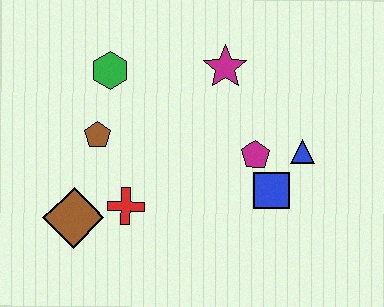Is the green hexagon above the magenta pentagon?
Yes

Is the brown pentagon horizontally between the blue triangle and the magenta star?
No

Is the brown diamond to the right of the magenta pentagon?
No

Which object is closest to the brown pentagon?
The green hexagon is closest to the brown pentagon.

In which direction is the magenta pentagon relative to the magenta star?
The magenta pentagon is below the magenta star.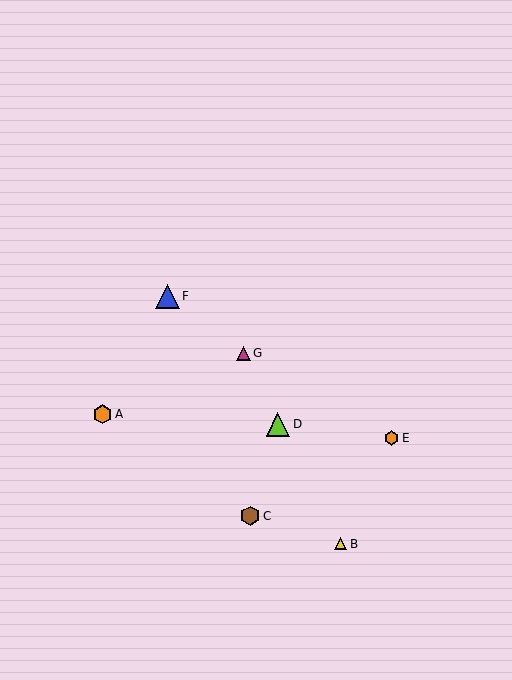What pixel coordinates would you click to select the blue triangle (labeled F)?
Click at (167, 296) to select the blue triangle F.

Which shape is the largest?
The blue triangle (labeled F) is the largest.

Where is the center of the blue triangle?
The center of the blue triangle is at (167, 296).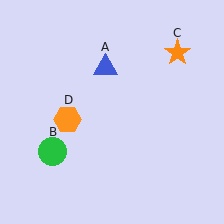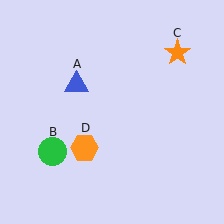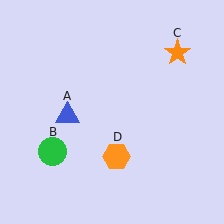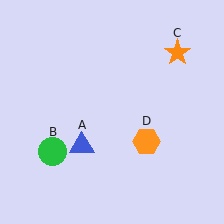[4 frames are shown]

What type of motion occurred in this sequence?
The blue triangle (object A), orange hexagon (object D) rotated counterclockwise around the center of the scene.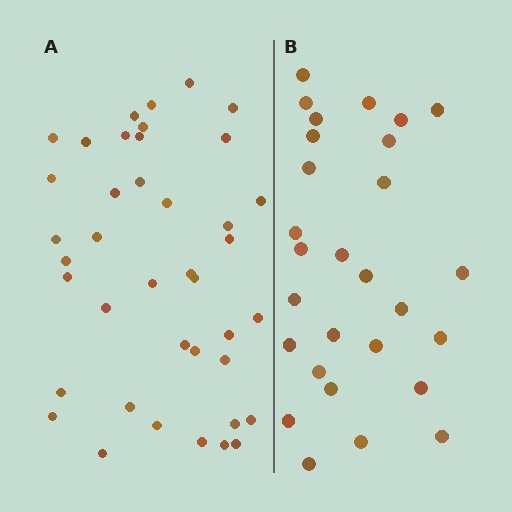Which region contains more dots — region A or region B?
Region A (the left region) has more dots.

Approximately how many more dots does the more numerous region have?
Region A has roughly 12 or so more dots than region B.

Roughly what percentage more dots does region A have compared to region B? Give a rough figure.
About 45% more.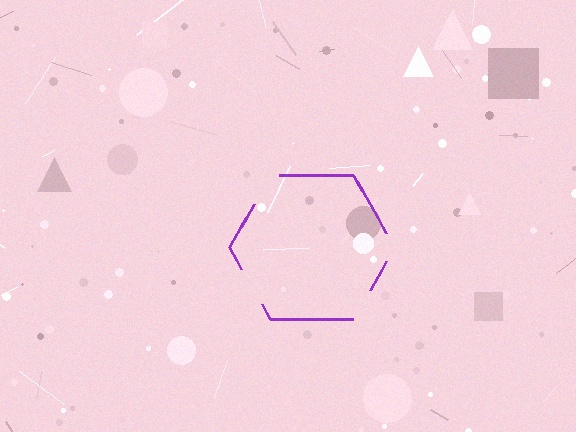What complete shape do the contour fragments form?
The contour fragments form a hexagon.